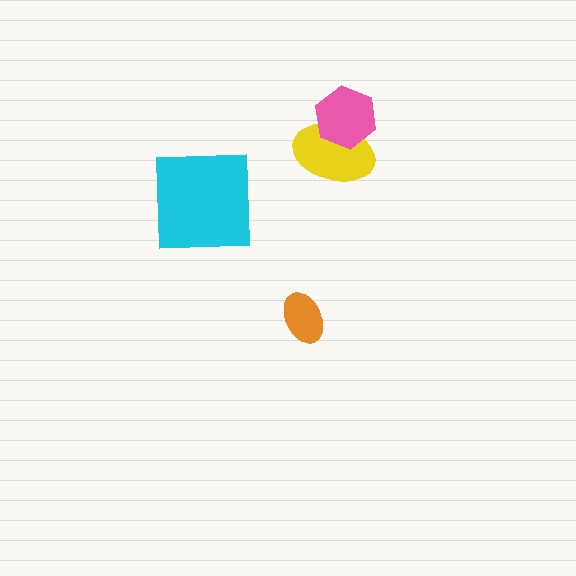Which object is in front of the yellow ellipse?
The pink hexagon is in front of the yellow ellipse.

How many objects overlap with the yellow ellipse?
1 object overlaps with the yellow ellipse.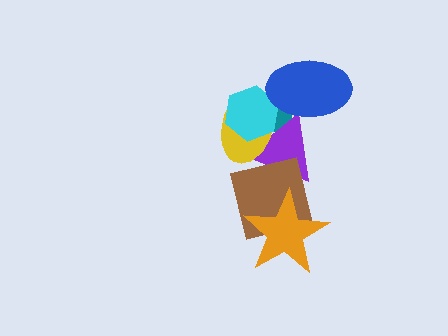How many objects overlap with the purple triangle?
5 objects overlap with the purple triangle.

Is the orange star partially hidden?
No, no other shape covers it.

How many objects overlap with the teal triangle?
4 objects overlap with the teal triangle.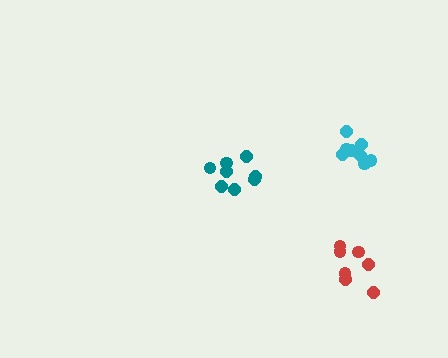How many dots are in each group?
Group 1: 9 dots, Group 2: 8 dots, Group 3: 7 dots (24 total).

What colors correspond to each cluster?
The clusters are colored: cyan, teal, red.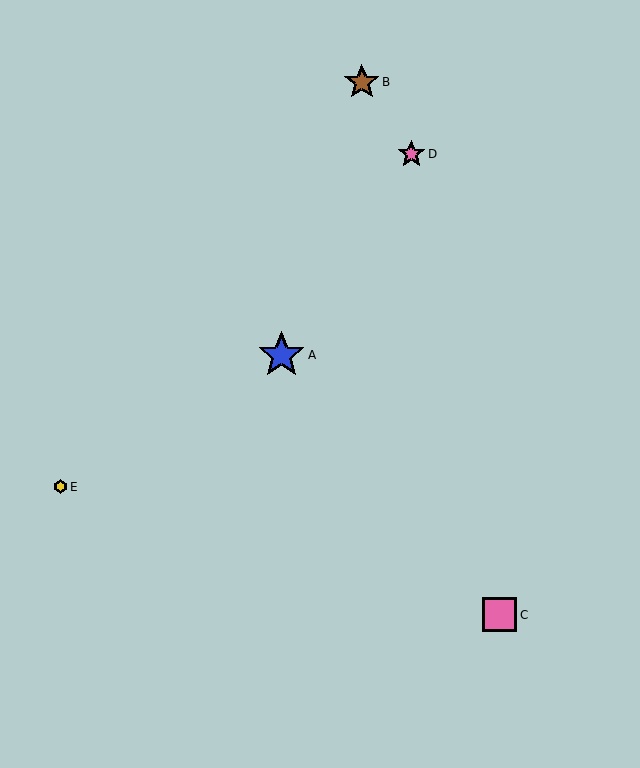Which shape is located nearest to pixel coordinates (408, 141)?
The pink star (labeled D) at (411, 154) is nearest to that location.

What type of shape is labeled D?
Shape D is a pink star.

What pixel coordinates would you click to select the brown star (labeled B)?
Click at (362, 82) to select the brown star B.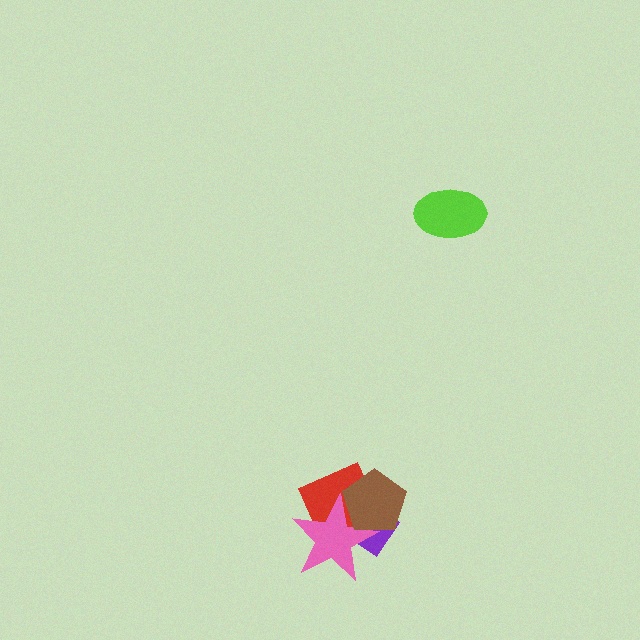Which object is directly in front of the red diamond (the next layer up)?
The pink star is directly in front of the red diamond.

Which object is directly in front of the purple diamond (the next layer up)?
The red diamond is directly in front of the purple diamond.